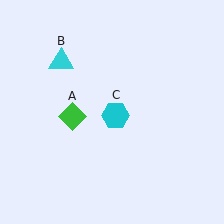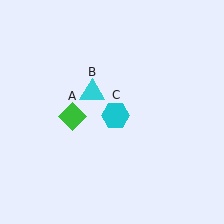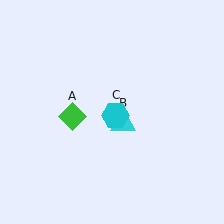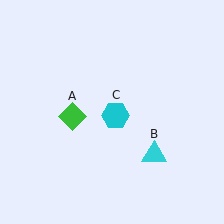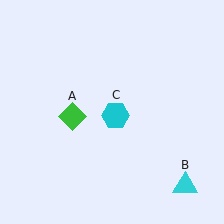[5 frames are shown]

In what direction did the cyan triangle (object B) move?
The cyan triangle (object B) moved down and to the right.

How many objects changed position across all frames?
1 object changed position: cyan triangle (object B).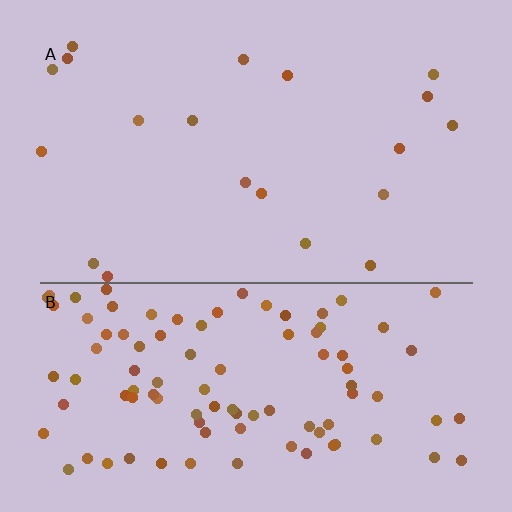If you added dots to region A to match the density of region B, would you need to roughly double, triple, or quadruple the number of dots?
Approximately quadruple.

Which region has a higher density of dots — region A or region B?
B (the bottom).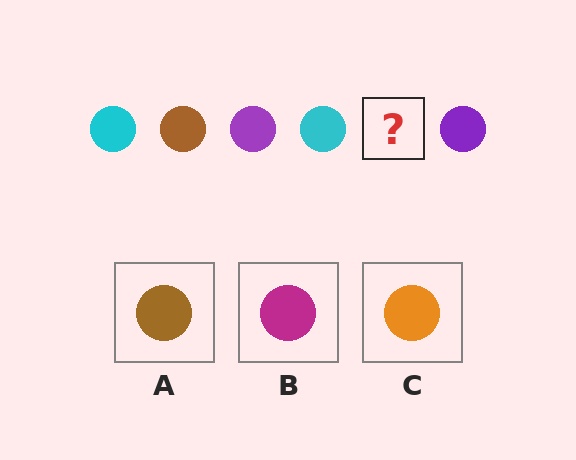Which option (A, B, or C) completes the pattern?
A.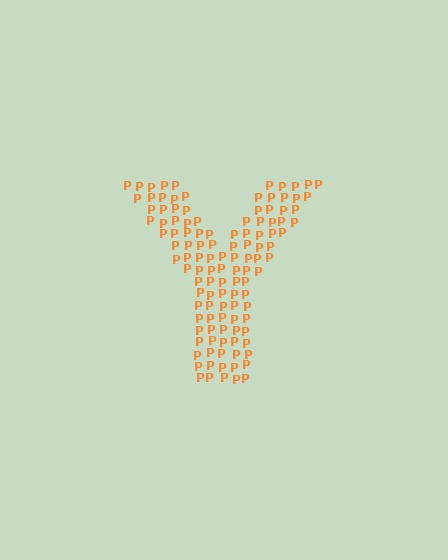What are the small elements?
The small elements are letter P's.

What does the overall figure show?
The overall figure shows the letter Y.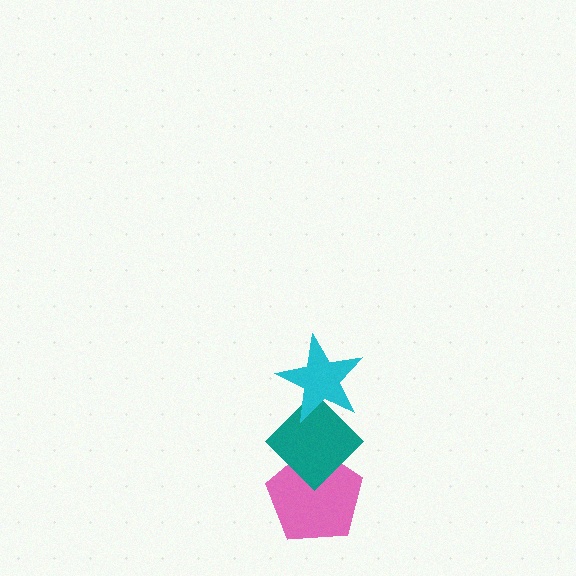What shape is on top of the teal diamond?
The cyan star is on top of the teal diamond.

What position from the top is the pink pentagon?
The pink pentagon is 3rd from the top.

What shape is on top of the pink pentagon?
The teal diamond is on top of the pink pentagon.